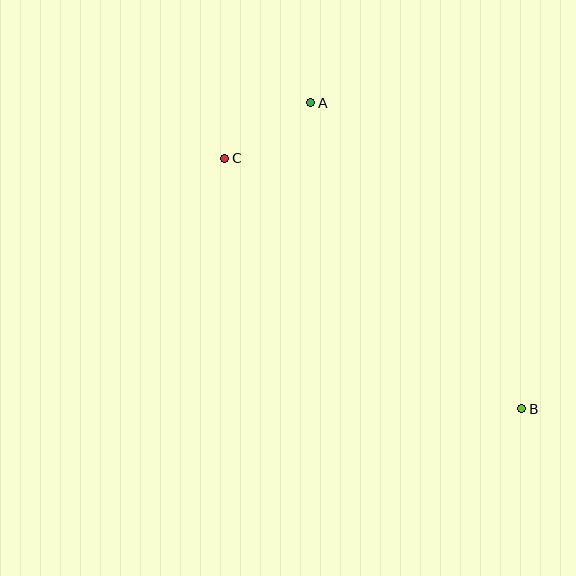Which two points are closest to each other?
Points A and C are closest to each other.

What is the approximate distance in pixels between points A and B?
The distance between A and B is approximately 372 pixels.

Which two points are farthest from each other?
Points B and C are farthest from each other.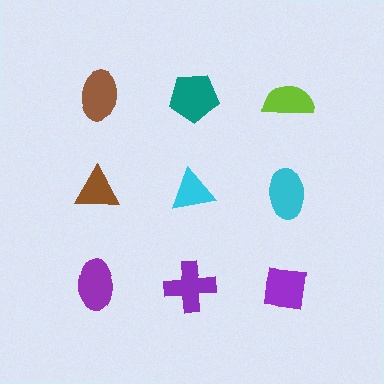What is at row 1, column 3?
A lime semicircle.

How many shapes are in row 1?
3 shapes.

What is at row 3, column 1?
A purple ellipse.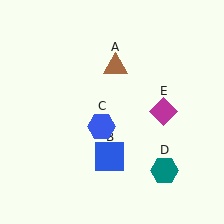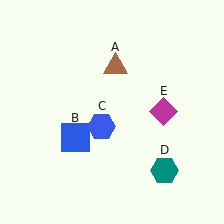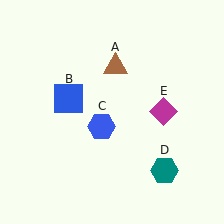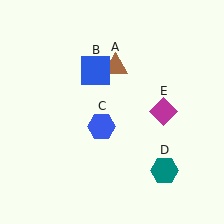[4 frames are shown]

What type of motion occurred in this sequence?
The blue square (object B) rotated clockwise around the center of the scene.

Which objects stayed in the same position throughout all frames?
Brown triangle (object A) and blue hexagon (object C) and teal hexagon (object D) and magenta diamond (object E) remained stationary.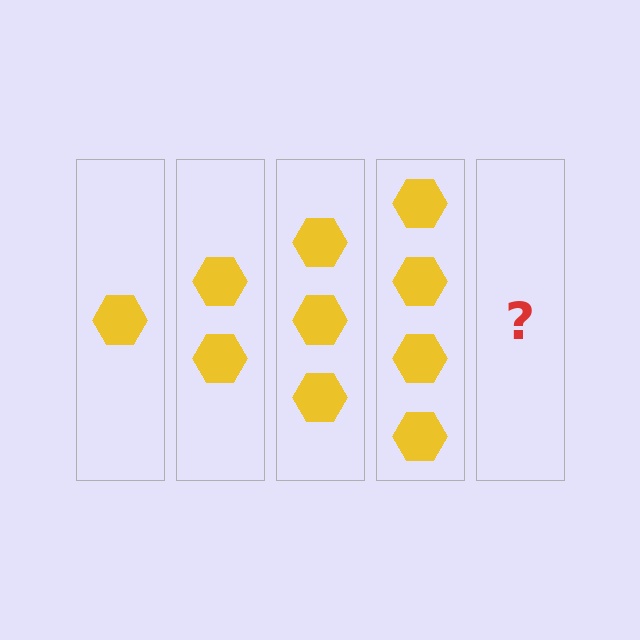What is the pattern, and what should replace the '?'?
The pattern is that each step adds one more hexagon. The '?' should be 5 hexagons.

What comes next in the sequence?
The next element should be 5 hexagons.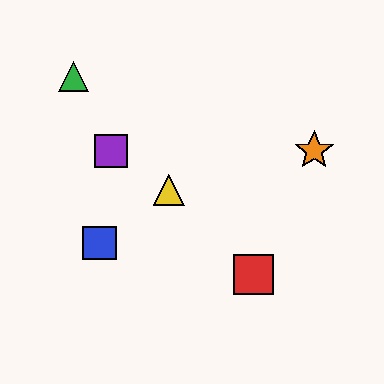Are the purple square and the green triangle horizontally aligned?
No, the purple square is at y≈151 and the green triangle is at y≈77.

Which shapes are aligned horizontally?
The purple square, the orange star are aligned horizontally.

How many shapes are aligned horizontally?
2 shapes (the purple square, the orange star) are aligned horizontally.